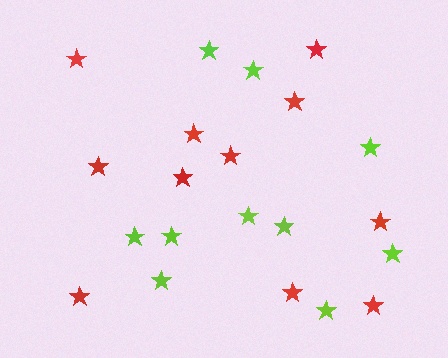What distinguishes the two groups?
There are 2 groups: one group of lime stars (10) and one group of red stars (11).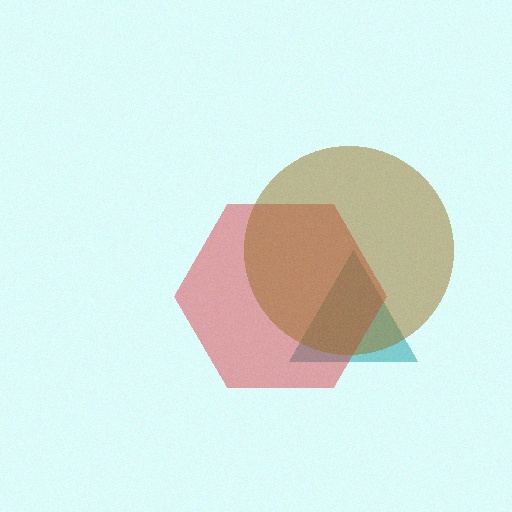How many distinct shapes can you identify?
There are 3 distinct shapes: a teal triangle, a red hexagon, a brown circle.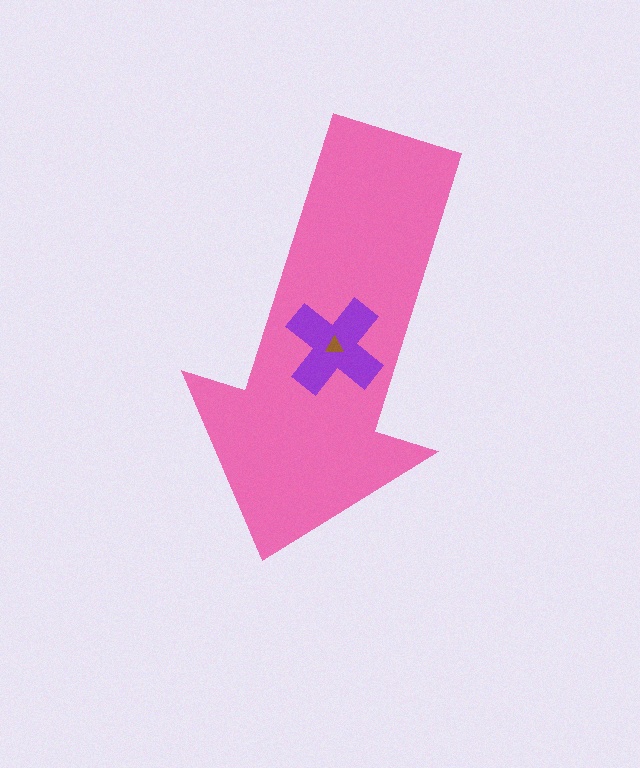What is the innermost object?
The brown triangle.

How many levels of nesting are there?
3.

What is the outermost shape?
The pink arrow.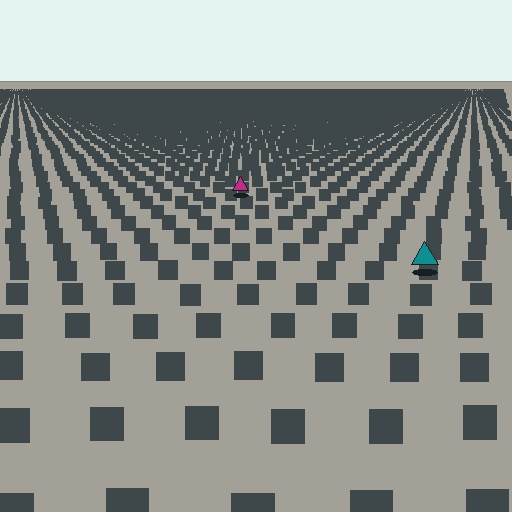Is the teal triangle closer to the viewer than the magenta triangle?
Yes. The teal triangle is closer — you can tell from the texture gradient: the ground texture is coarser near it.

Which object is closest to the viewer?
The teal triangle is closest. The texture marks near it are larger and more spread out.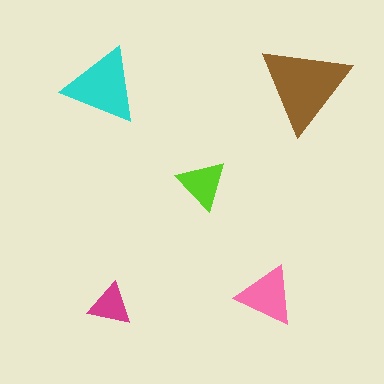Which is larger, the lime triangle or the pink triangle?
The pink one.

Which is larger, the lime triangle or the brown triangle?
The brown one.